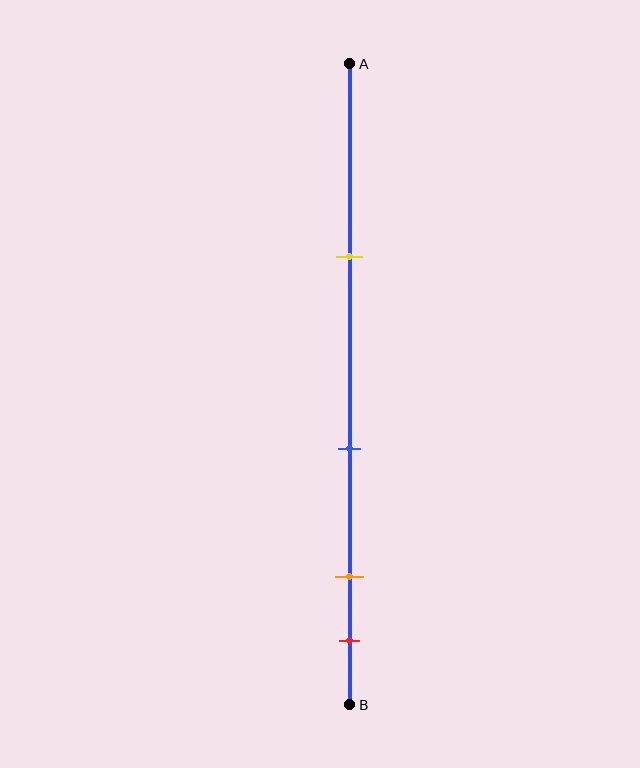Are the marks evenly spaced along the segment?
No, the marks are not evenly spaced.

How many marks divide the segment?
There are 4 marks dividing the segment.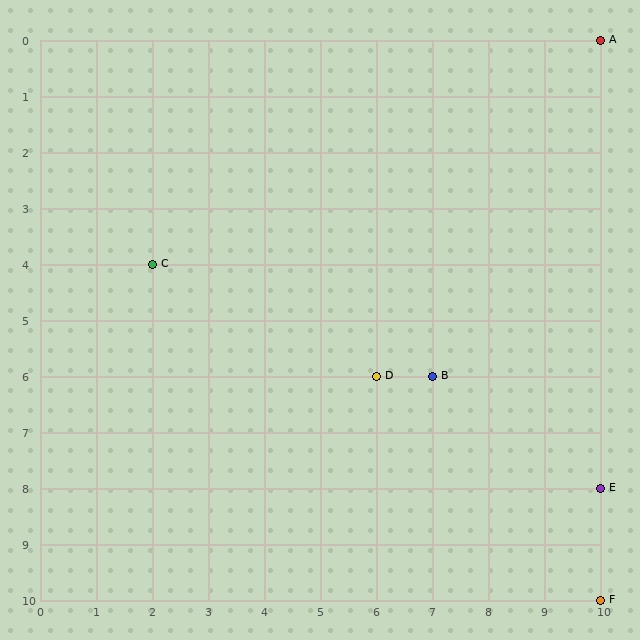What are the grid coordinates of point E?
Point E is at grid coordinates (10, 8).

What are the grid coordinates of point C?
Point C is at grid coordinates (2, 4).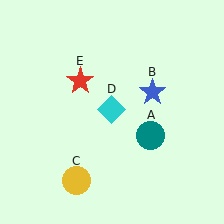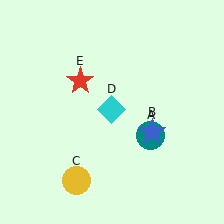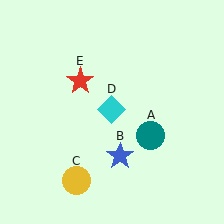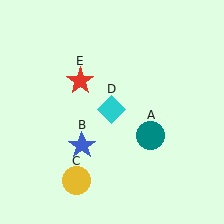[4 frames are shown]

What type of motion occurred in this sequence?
The blue star (object B) rotated clockwise around the center of the scene.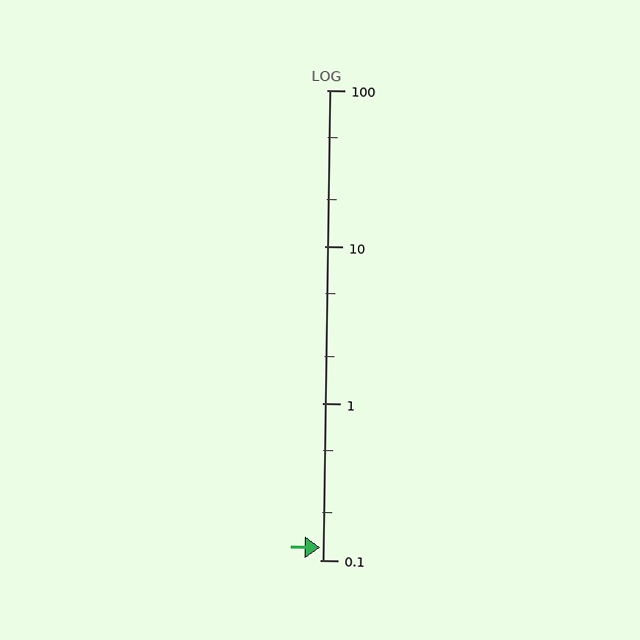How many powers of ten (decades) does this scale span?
The scale spans 3 decades, from 0.1 to 100.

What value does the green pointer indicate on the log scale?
The pointer indicates approximately 0.12.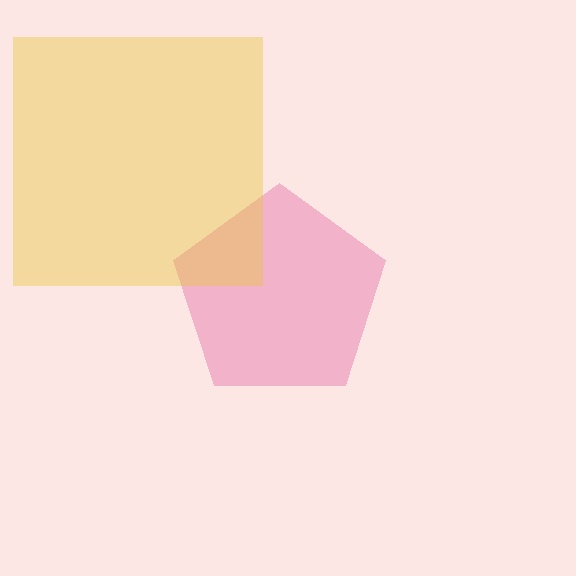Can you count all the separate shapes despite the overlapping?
Yes, there are 2 separate shapes.